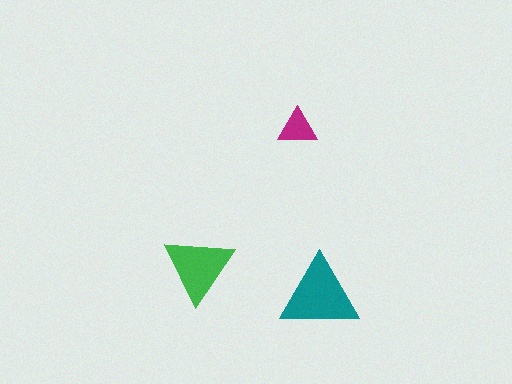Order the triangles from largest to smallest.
the teal one, the green one, the magenta one.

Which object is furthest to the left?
The green triangle is leftmost.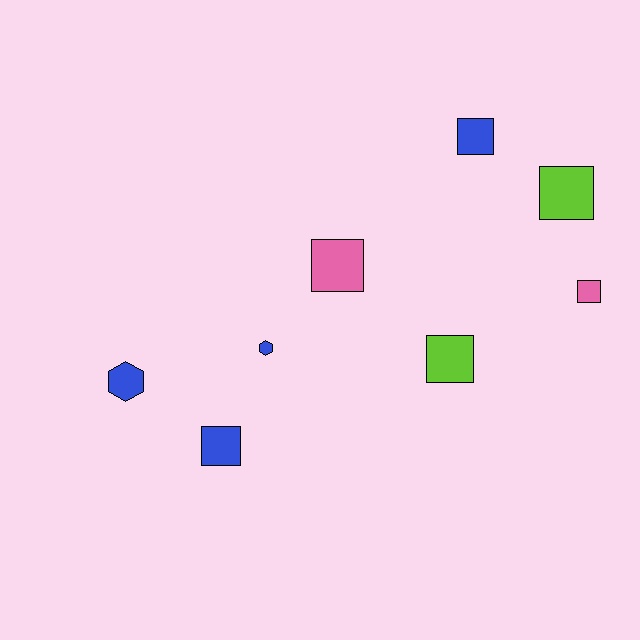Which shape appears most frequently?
Square, with 6 objects.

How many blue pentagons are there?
There are no blue pentagons.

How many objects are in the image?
There are 8 objects.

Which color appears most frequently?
Blue, with 4 objects.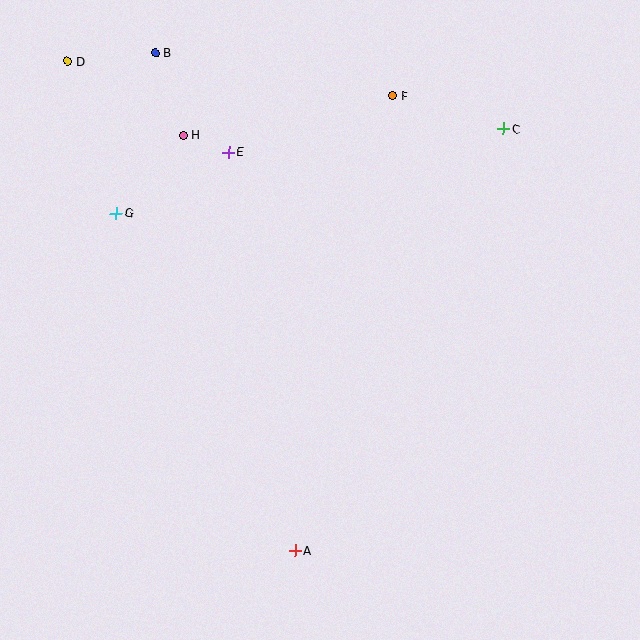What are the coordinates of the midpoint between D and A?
The midpoint between D and A is at (182, 306).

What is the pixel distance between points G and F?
The distance between G and F is 300 pixels.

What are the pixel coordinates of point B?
Point B is at (155, 53).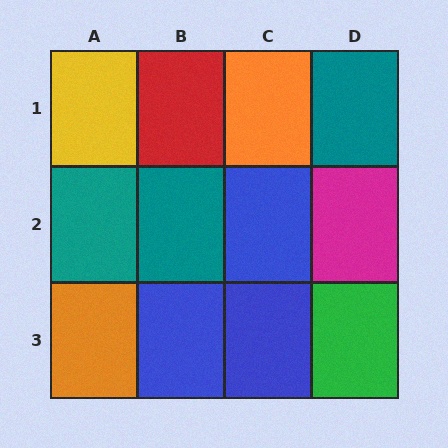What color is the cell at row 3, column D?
Green.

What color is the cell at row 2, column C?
Blue.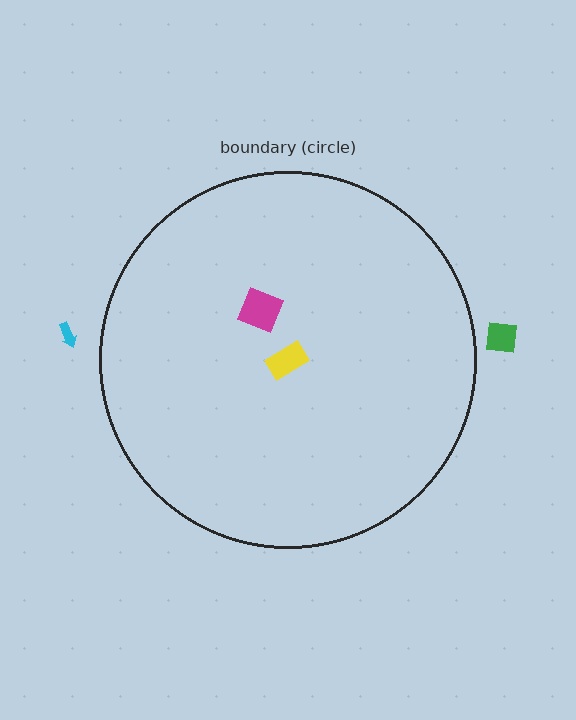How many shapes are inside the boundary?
2 inside, 2 outside.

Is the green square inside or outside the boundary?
Outside.